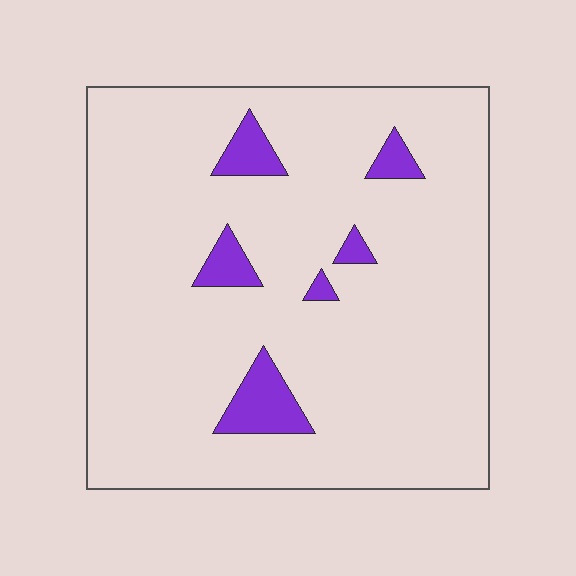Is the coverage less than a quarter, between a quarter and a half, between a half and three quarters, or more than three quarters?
Less than a quarter.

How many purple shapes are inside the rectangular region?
6.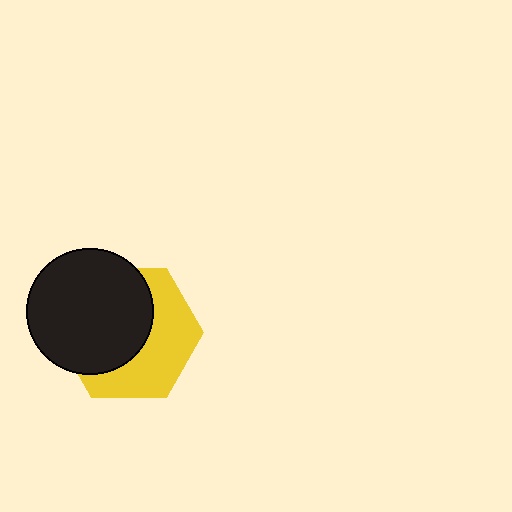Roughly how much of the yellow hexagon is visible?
About half of it is visible (roughly 46%).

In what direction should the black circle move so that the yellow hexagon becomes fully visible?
The black circle should move toward the upper-left. That is the shortest direction to clear the overlap and leave the yellow hexagon fully visible.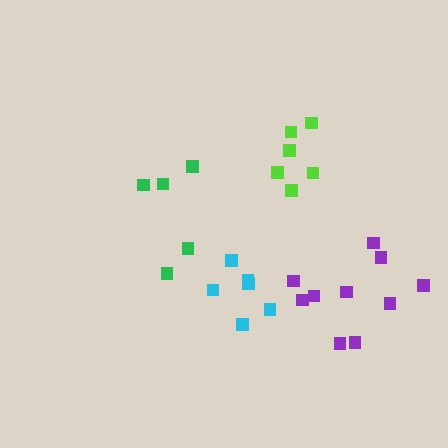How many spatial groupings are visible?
There are 4 spatial groupings.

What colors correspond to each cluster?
The clusters are colored: cyan, lime, purple, green.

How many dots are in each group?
Group 1: 6 dots, Group 2: 6 dots, Group 3: 10 dots, Group 4: 5 dots (27 total).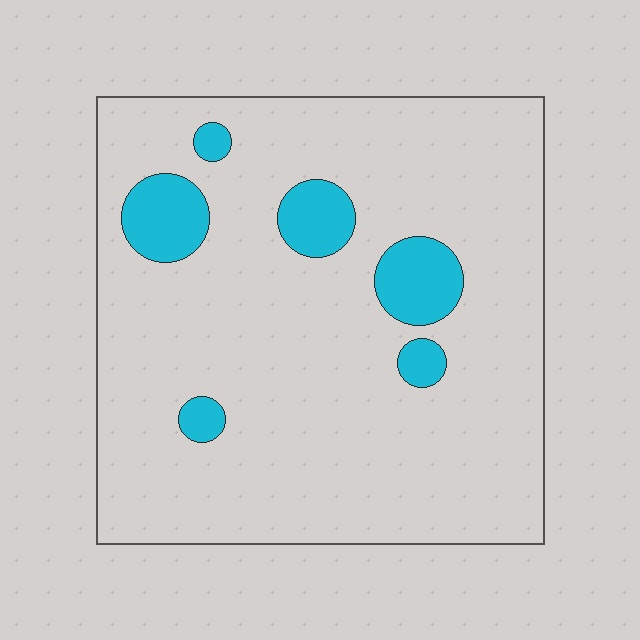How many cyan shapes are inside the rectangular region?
6.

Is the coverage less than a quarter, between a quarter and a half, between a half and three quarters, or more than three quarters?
Less than a quarter.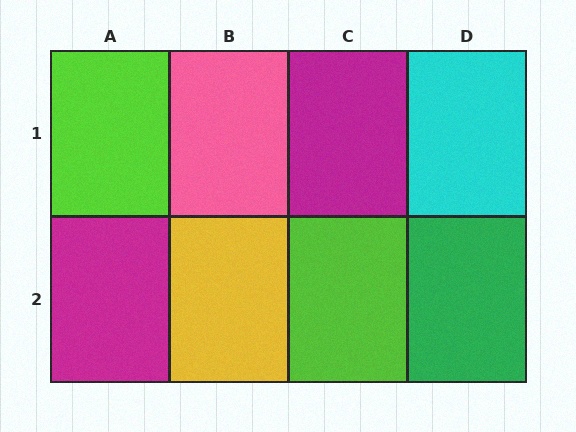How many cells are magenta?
2 cells are magenta.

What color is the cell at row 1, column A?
Lime.